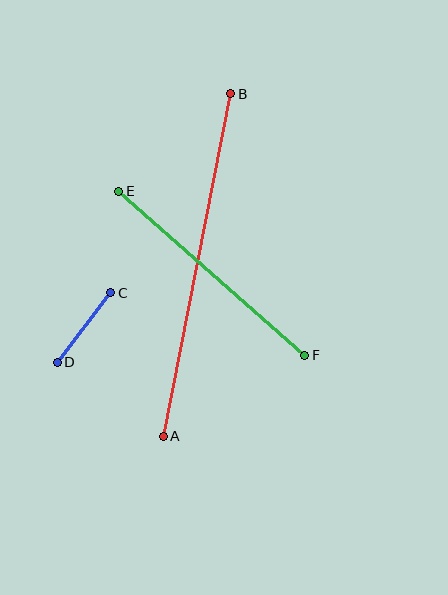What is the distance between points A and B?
The distance is approximately 349 pixels.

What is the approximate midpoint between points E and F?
The midpoint is at approximately (212, 273) pixels.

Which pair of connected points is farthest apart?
Points A and B are farthest apart.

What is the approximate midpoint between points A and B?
The midpoint is at approximately (197, 265) pixels.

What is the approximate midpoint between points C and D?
The midpoint is at approximately (84, 327) pixels.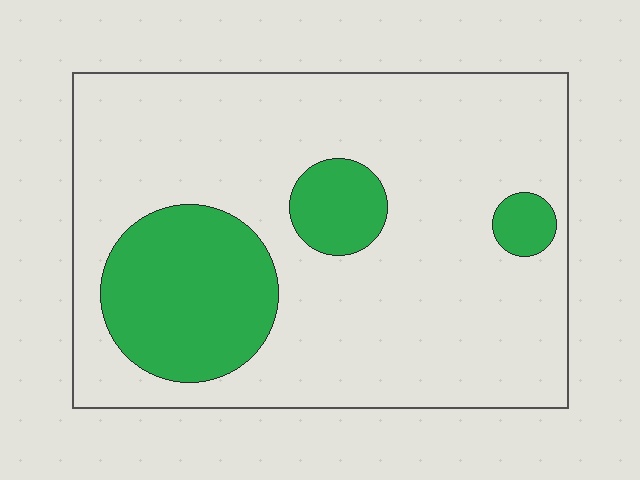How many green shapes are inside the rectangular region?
3.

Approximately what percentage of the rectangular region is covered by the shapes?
Approximately 20%.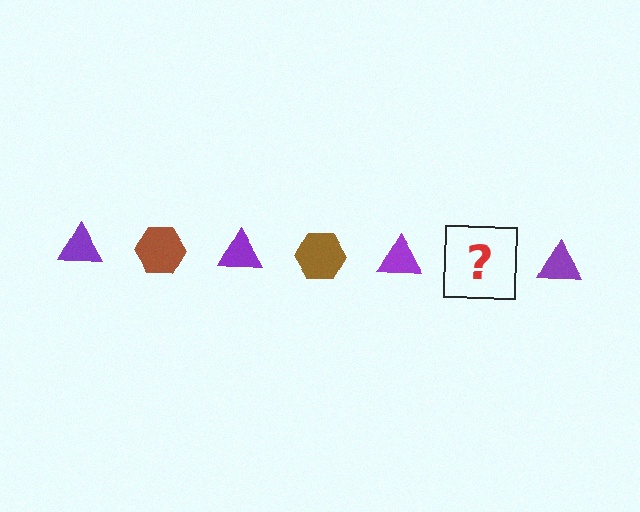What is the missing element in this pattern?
The missing element is a brown hexagon.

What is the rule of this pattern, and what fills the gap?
The rule is that the pattern alternates between purple triangle and brown hexagon. The gap should be filled with a brown hexagon.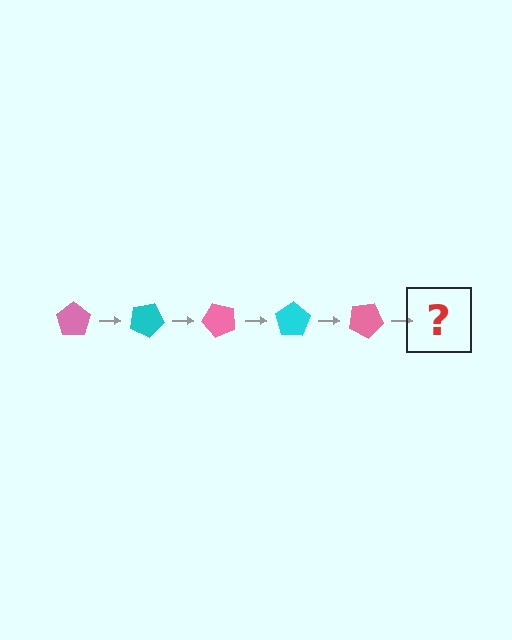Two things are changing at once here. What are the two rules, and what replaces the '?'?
The two rules are that it rotates 25 degrees each step and the color cycles through pink and cyan. The '?' should be a cyan pentagon, rotated 125 degrees from the start.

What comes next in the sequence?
The next element should be a cyan pentagon, rotated 125 degrees from the start.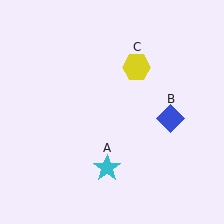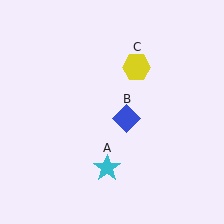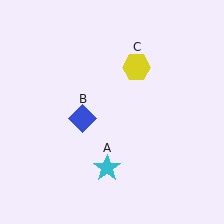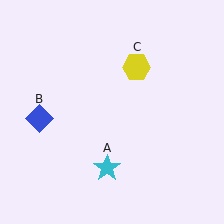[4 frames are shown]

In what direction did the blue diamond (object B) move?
The blue diamond (object B) moved left.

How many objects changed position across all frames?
1 object changed position: blue diamond (object B).